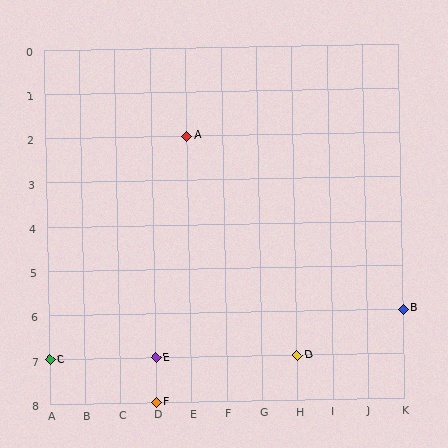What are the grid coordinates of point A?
Point A is at grid coordinates (E, 2).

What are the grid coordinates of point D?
Point D is at grid coordinates (H, 7).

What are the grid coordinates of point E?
Point E is at grid coordinates (D, 7).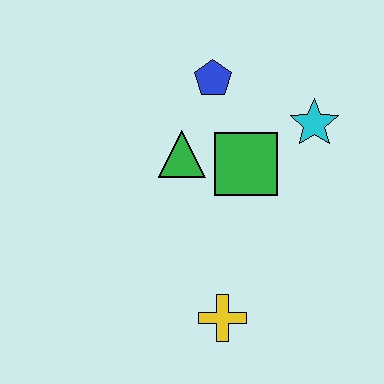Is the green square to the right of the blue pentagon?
Yes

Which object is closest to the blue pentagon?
The green triangle is closest to the blue pentagon.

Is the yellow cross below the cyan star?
Yes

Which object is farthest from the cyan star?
The yellow cross is farthest from the cyan star.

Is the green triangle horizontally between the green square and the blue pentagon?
No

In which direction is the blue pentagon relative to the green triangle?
The blue pentagon is above the green triangle.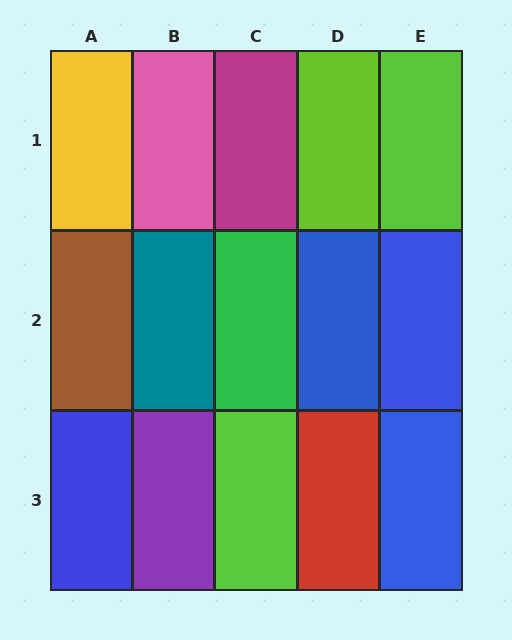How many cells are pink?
1 cell is pink.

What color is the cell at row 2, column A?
Brown.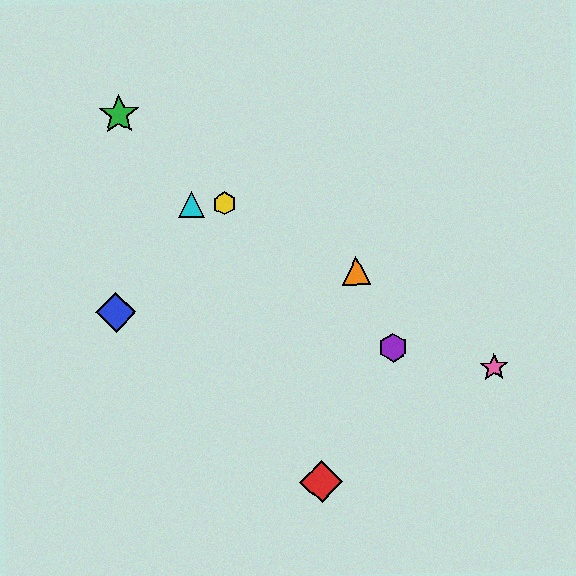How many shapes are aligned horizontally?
2 shapes (the yellow hexagon, the cyan triangle) are aligned horizontally.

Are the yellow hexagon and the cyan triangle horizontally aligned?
Yes, both are at y≈204.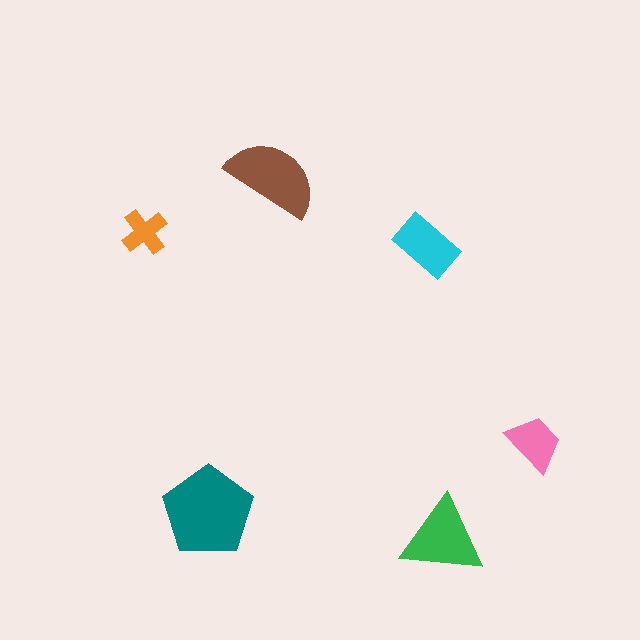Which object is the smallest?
The orange cross.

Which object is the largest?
The teal pentagon.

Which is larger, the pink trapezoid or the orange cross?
The pink trapezoid.